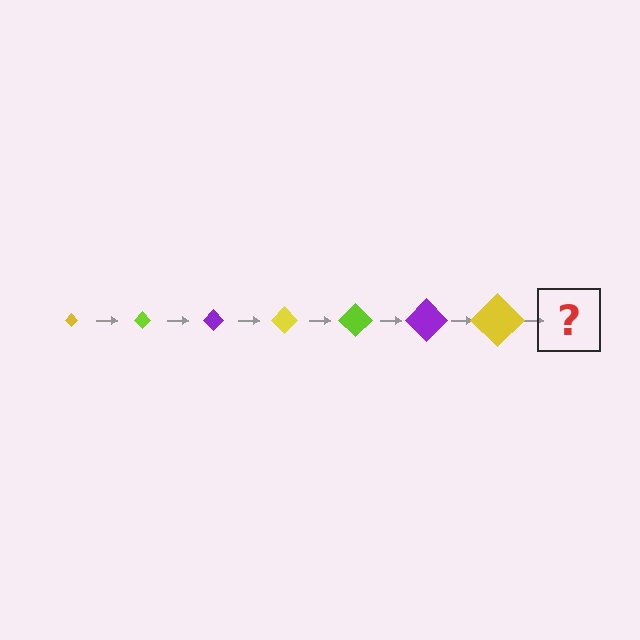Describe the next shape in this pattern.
It should be a lime diamond, larger than the previous one.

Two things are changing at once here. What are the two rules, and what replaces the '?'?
The two rules are that the diamond grows larger each step and the color cycles through yellow, lime, and purple. The '?' should be a lime diamond, larger than the previous one.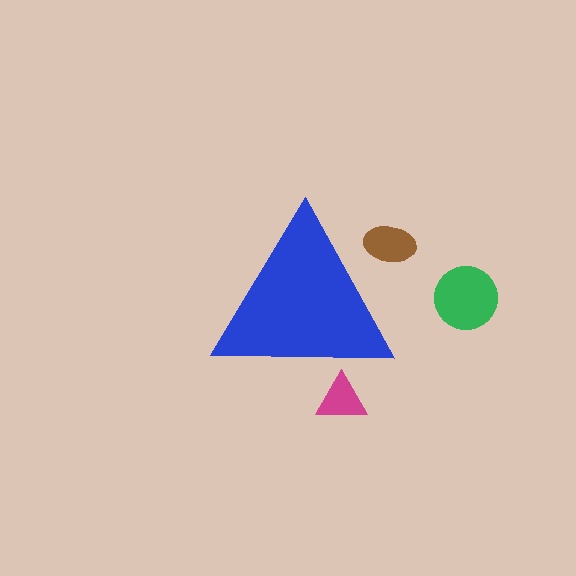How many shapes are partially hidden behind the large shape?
2 shapes are partially hidden.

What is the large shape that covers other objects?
A blue triangle.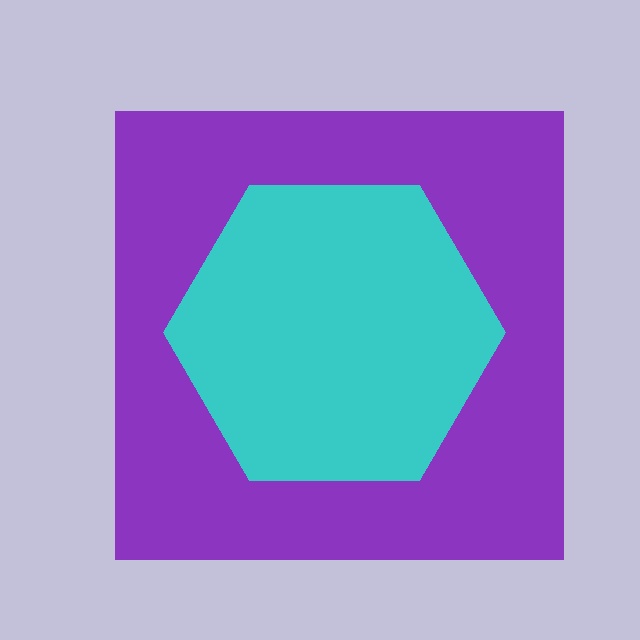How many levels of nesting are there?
2.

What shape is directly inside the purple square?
The cyan hexagon.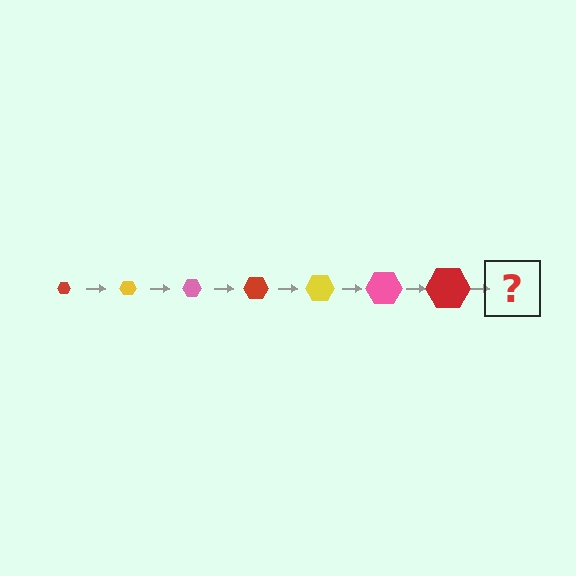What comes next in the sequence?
The next element should be a yellow hexagon, larger than the previous one.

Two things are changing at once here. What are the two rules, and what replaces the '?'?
The two rules are that the hexagon grows larger each step and the color cycles through red, yellow, and pink. The '?' should be a yellow hexagon, larger than the previous one.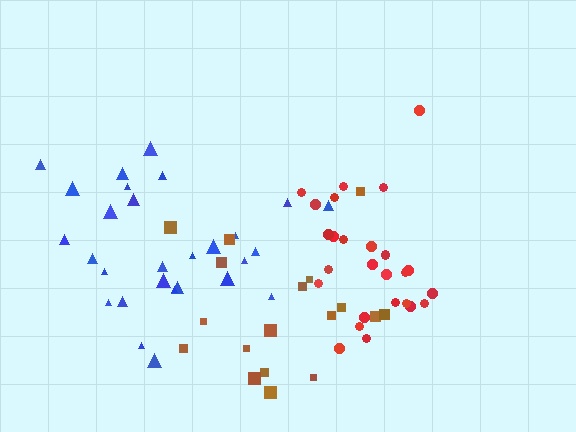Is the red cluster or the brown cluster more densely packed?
Red.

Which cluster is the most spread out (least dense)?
Brown.